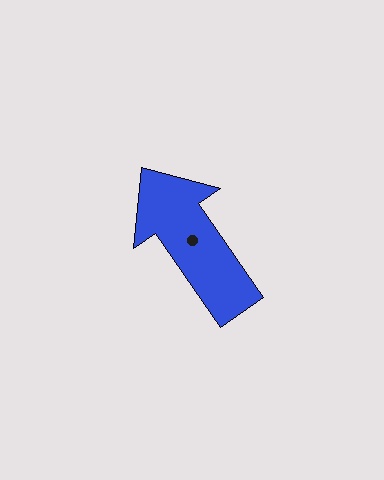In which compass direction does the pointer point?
Northwest.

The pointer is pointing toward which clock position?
Roughly 11 o'clock.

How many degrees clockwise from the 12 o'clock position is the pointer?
Approximately 325 degrees.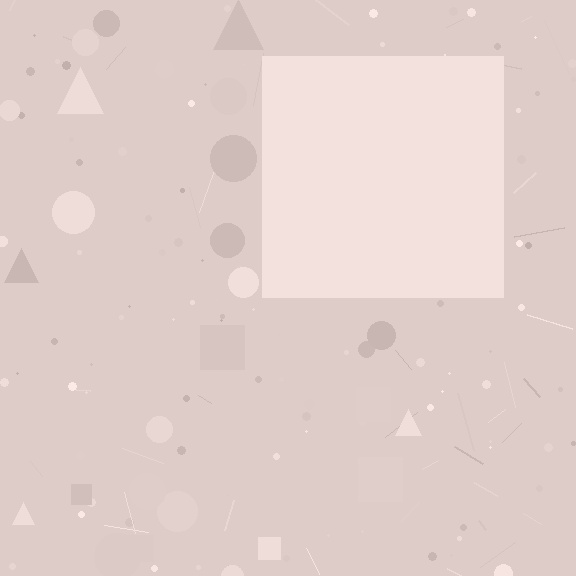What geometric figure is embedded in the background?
A square is embedded in the background.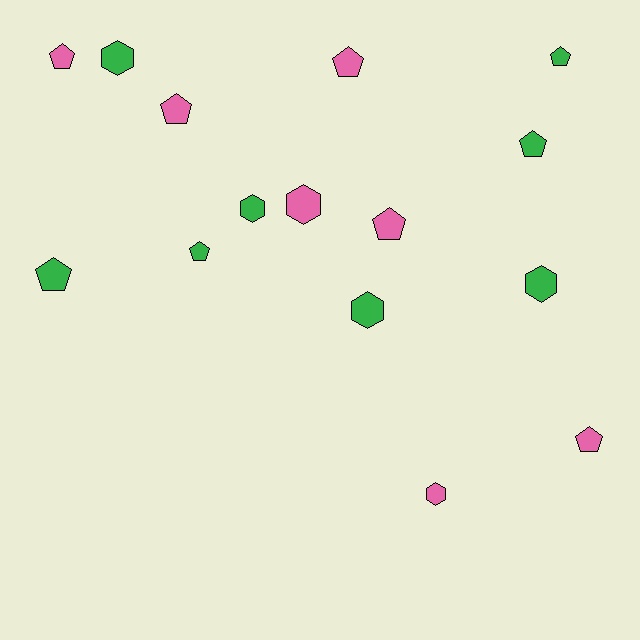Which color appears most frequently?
Green, with 8 objects.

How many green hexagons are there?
There are 4 green hexagons.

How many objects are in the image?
There are 15 objects.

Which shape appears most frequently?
Pentagon, with 9 objects.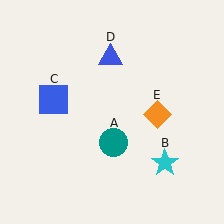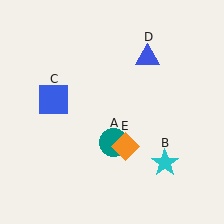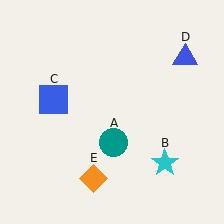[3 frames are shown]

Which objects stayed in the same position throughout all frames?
Teal circle (object A) and cyan star (object B) and blue square (object C) remained stationary.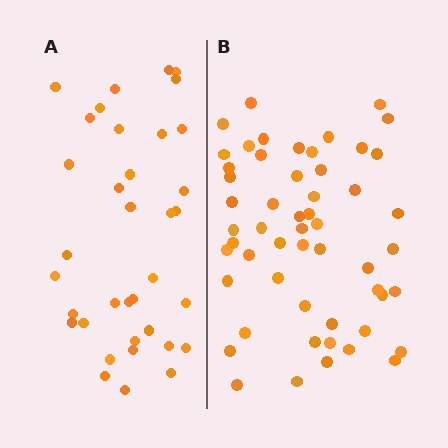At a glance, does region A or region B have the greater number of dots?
Region B (the right region) has more dots.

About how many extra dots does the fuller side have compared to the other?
Region B has approximately 20 more dots than region A.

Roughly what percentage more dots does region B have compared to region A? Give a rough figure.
About 50% more.